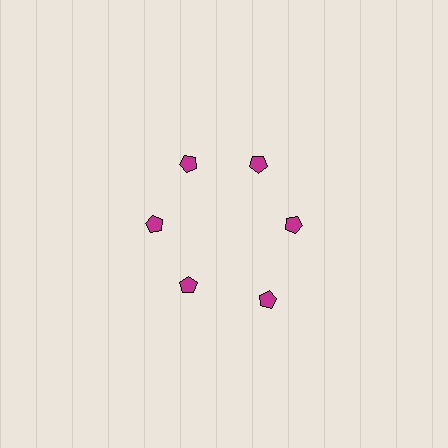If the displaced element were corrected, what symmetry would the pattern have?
It would have 6-fold rotational symmetry — the pattern would map onto itself every 60 degrees.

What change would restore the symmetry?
The symmetry would be restored by moving it inward, back onto the ring so that all 6 pentagons sit at equal angles and equal distance from the center.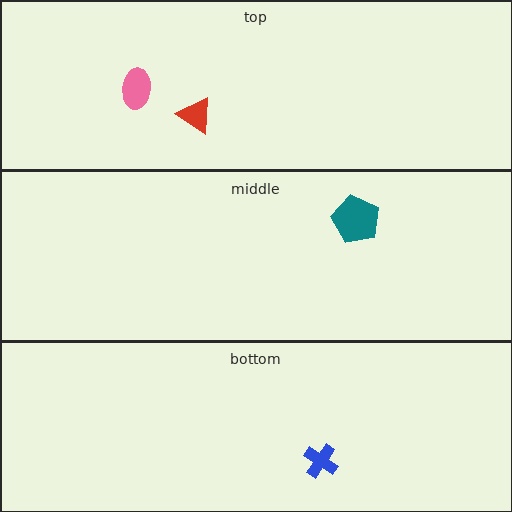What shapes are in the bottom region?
The blue cross.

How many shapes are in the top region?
2.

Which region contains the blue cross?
The bottom region.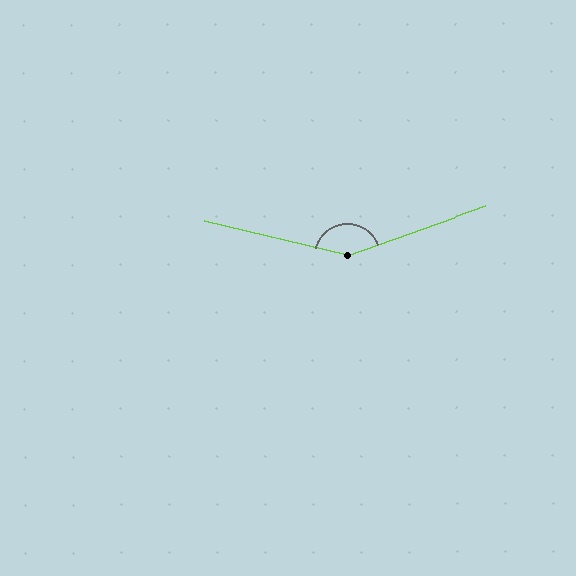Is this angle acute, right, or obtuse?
It is obtuse.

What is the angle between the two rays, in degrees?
Approximately 147 degrees.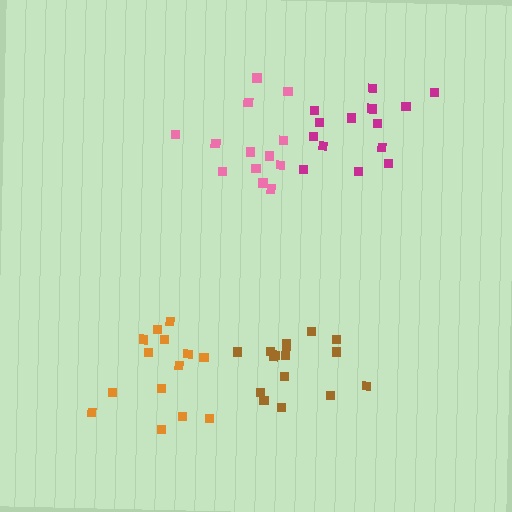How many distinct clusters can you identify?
There are 4 distinct clusters.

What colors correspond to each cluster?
The clusters are colored: magenta, orange, brown, pink.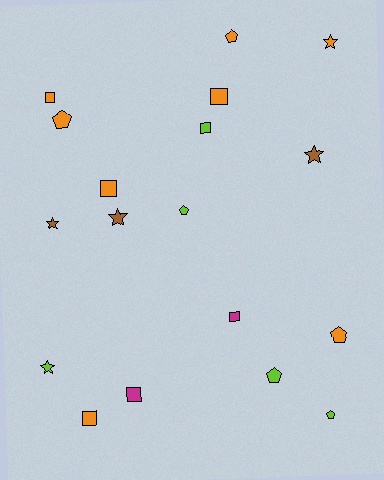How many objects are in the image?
There are 18 objects.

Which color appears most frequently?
Orange, with 8 objects.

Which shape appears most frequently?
Square, with 7 objects.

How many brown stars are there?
There are 3 brown stars.